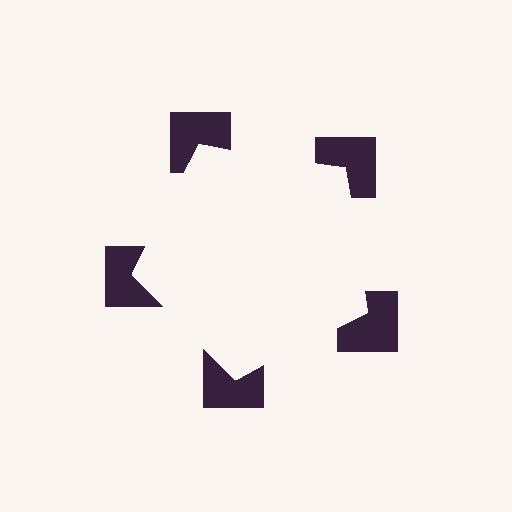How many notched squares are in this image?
There are 5 — one at each vertex of the illusory pentagon.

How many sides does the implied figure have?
5 sides.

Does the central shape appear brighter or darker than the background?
It typically appears slightly brighter than the background, even though no actual brightness change is drawn.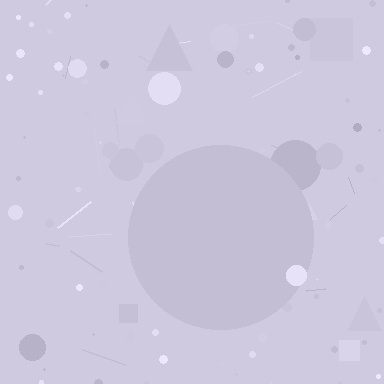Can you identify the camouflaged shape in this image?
The camouflaged shape is a circle.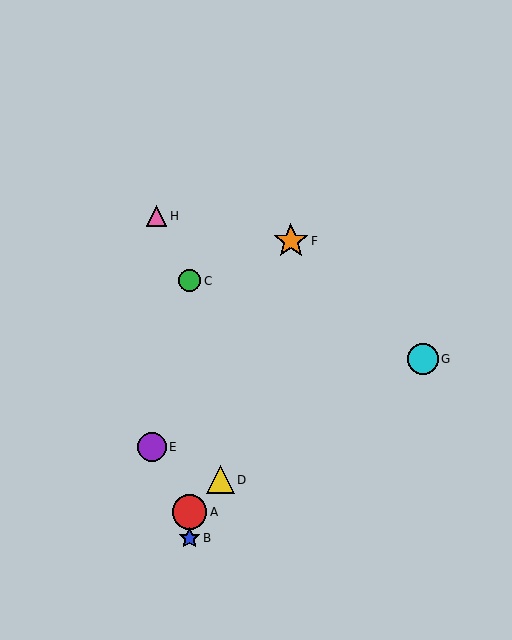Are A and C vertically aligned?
Yes, both are at x≈190.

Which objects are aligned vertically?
Objects A, B, C are aligned vertically.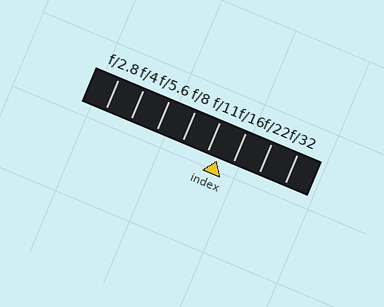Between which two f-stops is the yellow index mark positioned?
The index mark is between f/11 and f/16.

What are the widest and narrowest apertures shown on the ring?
The widest aperture shown is f/2.8 and the narrowest is f/32.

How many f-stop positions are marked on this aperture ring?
There are 8 f-stop positions marked.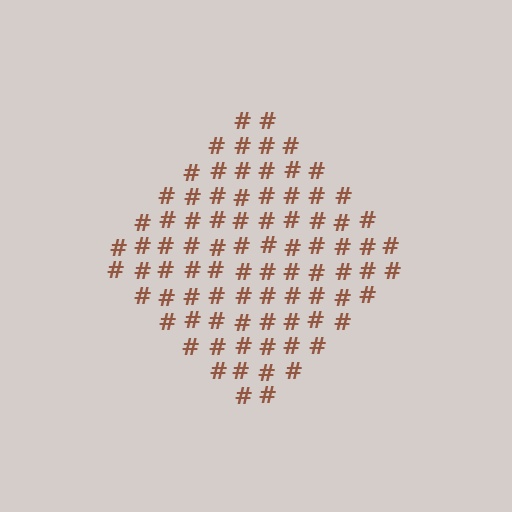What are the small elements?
The small elements are hash symbols.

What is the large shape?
The large shape is a diamond.